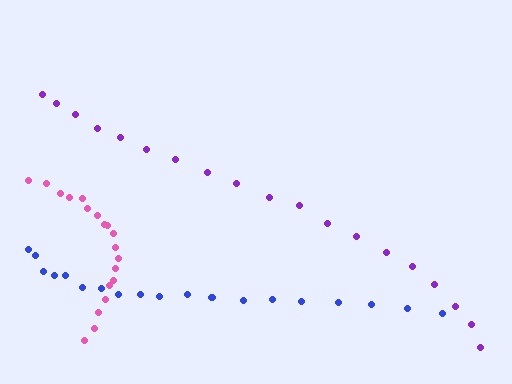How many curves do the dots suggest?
There are 3 distinct paths.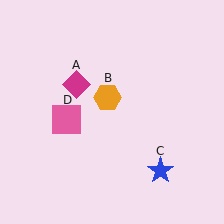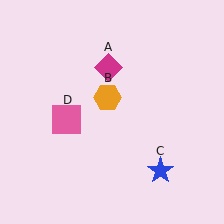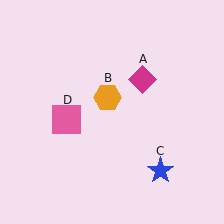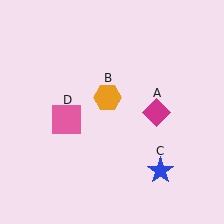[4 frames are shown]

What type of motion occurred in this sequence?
The magenta diamond (object A) rotated clockwise around the center of the scene.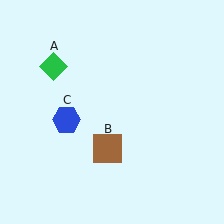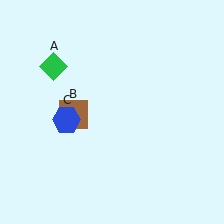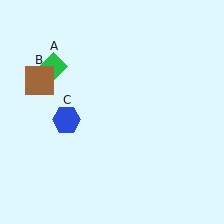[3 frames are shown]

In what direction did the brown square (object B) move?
The brown square (object B) moved up and to the left.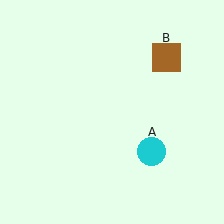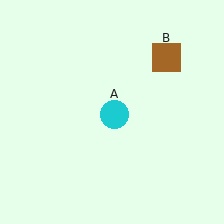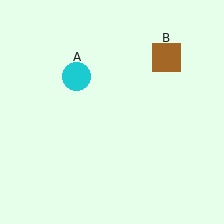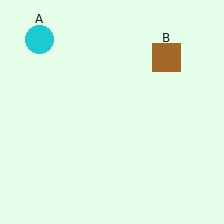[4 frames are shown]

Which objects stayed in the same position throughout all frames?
Brown square (object B) remained stationary.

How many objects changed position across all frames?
1 object changed position: cyan circle (object A).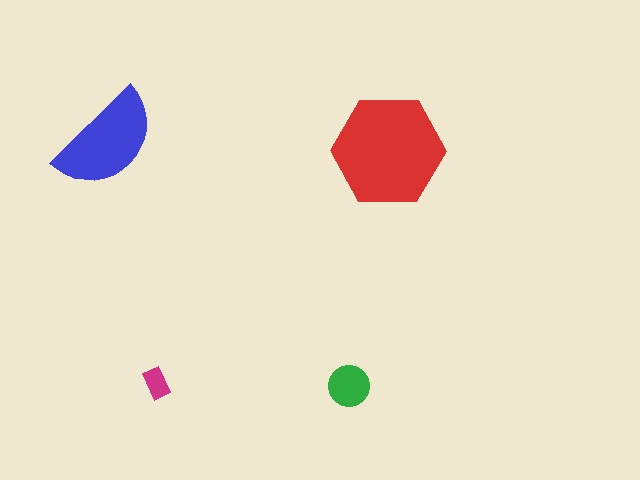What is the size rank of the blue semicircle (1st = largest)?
2nd.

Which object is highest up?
The blue semicircle is topmost.